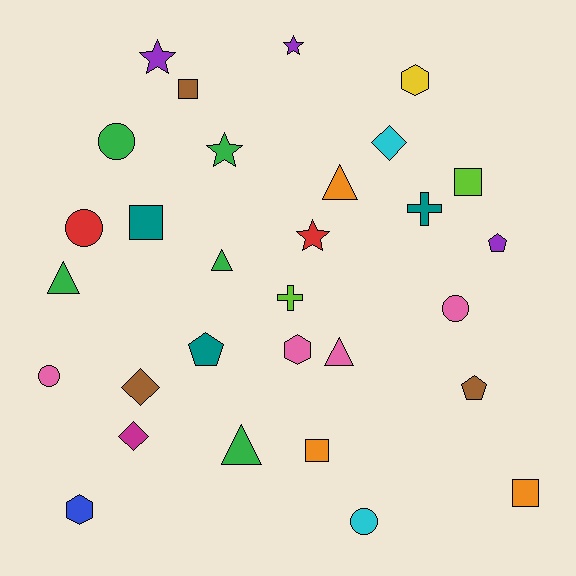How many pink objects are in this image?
There are 4 pink objects.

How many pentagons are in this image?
There are 3 pentagons.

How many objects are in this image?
There are 30 objects.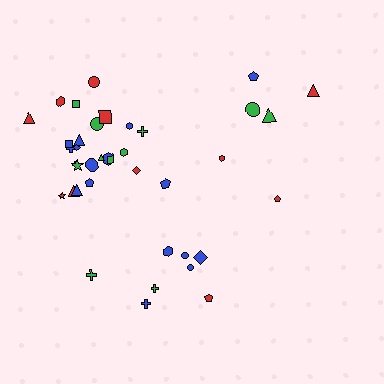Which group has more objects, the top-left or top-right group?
The top-left group.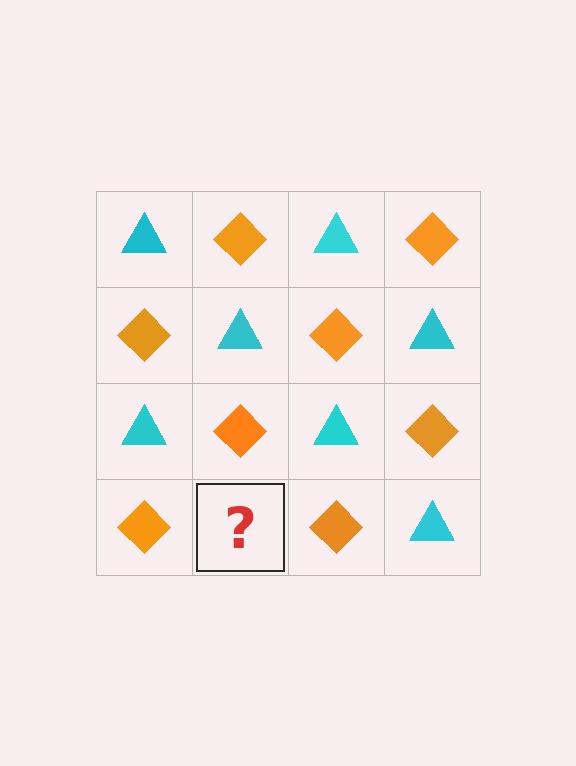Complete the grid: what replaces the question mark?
The question mark should be replaced with a cyan triangle.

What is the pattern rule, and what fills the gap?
The rule is that it alternates cyan triangle and orange diamond in a checkerboard pattern. The gap should be filled with a cyan triangle.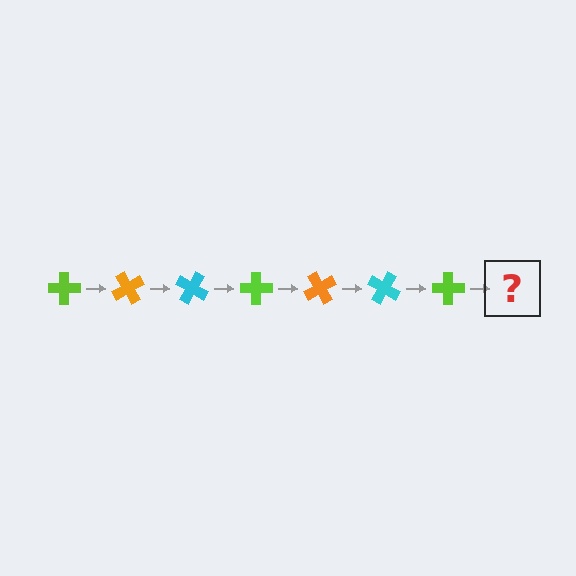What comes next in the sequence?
The next element should be an orange cross, rotated 420 degrees from the start.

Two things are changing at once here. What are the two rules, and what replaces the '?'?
The two rules are that it rotates 60 degrees each step and the color cycles through lime, orange, and cyan. The '?' should be an orange cross, rotated 420 degrees from the start.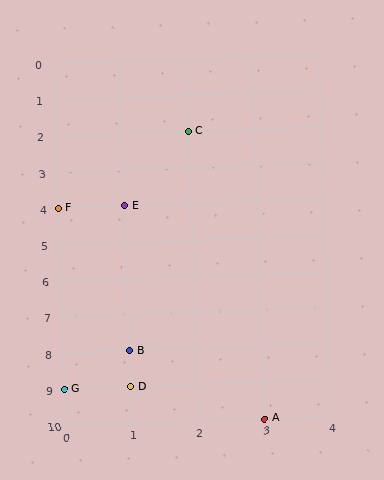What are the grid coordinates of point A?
Point A is at grid coordinates (3, 10).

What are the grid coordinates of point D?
Point D is at grid coordinates (1, 9).